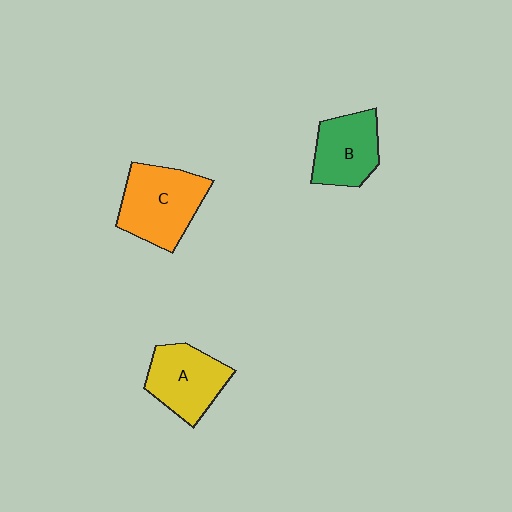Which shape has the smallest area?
Shape B (green).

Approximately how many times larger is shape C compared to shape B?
Approximately 1.3 times.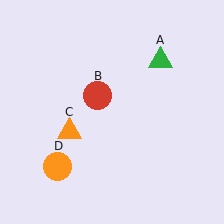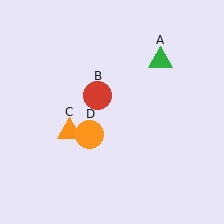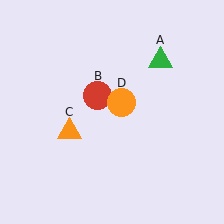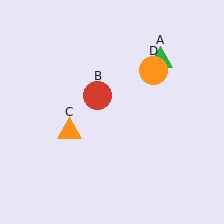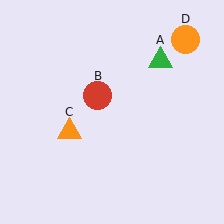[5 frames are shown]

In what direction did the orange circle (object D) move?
The orange circle (object D) moved up and to the right.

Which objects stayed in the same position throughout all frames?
Green triangle (object A) and red circle (object B) and orange triangle (object C) remained stationary.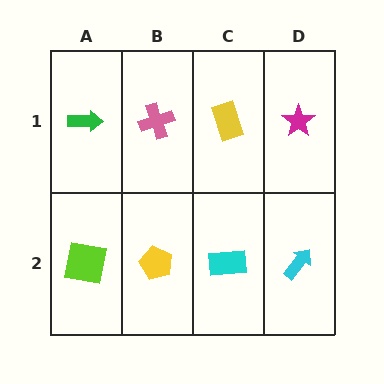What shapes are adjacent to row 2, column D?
A magenta star (row 1, column D), a cyan rectangle (row 2, column C).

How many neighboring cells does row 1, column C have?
3.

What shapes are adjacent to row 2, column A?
A green arrow (row 1, column A), a yellow pentagon (row 2, column B).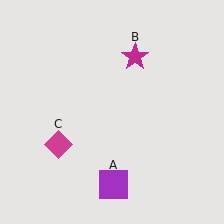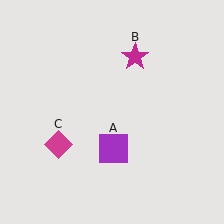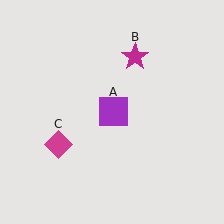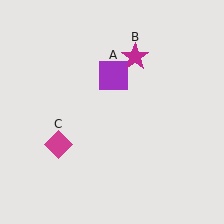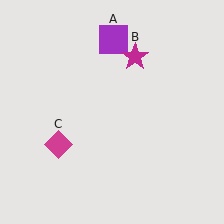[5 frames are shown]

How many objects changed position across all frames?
1 object changed position: purple square (object A).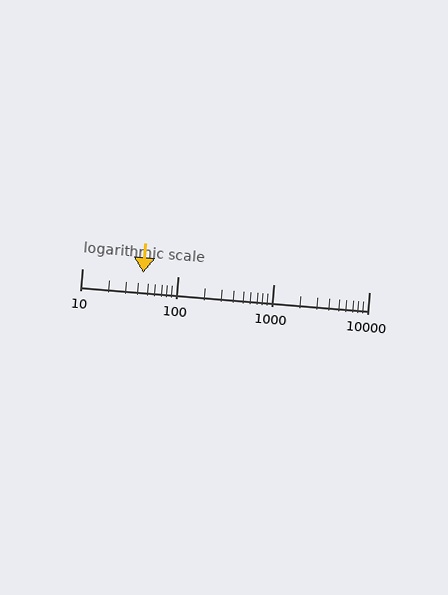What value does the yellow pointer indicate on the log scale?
The pointer indicates approximately 44.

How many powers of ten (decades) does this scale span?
The scale spans 3 decades, from 10 to 10000.